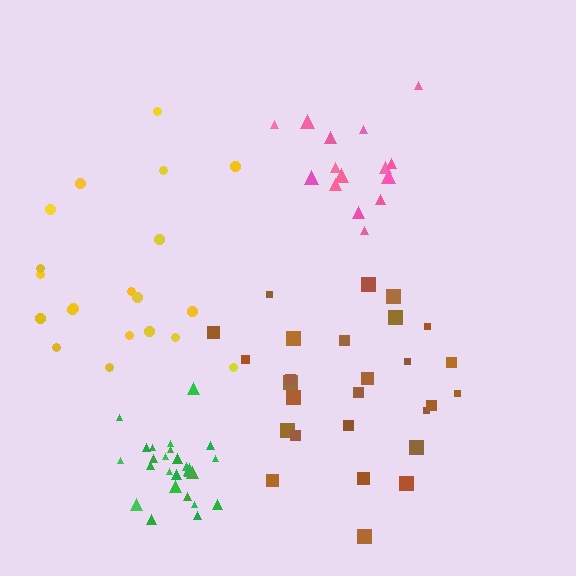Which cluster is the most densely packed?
Green.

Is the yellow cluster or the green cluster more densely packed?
Green.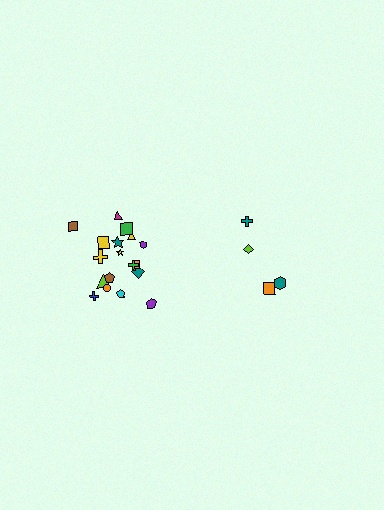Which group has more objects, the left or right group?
The left group.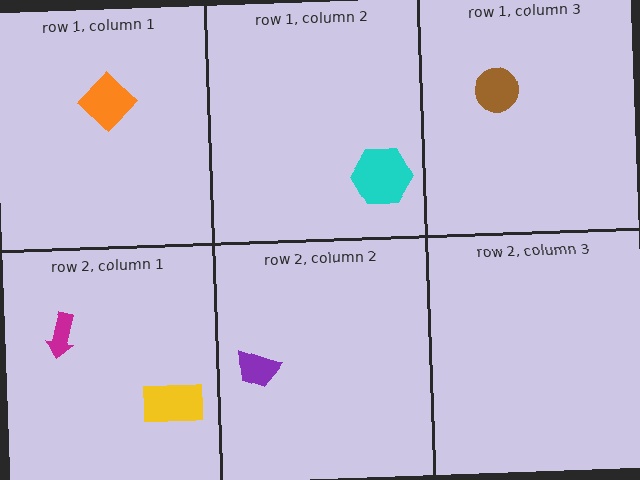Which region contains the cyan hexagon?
The row 1, column 2 region.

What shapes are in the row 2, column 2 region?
The purple trapezoid.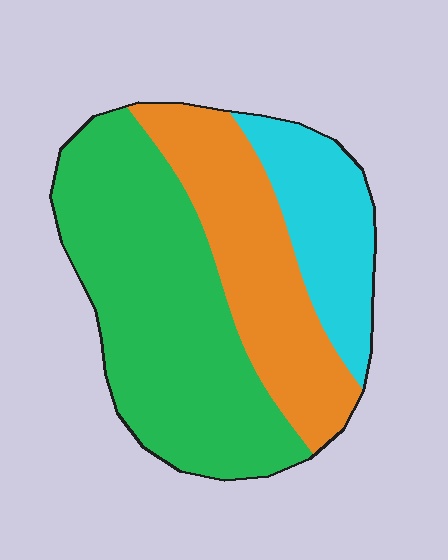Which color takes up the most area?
Green, at roughly 50%.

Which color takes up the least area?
Cyan, at roughly 20%.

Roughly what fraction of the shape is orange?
Orange covers 30% of the shape.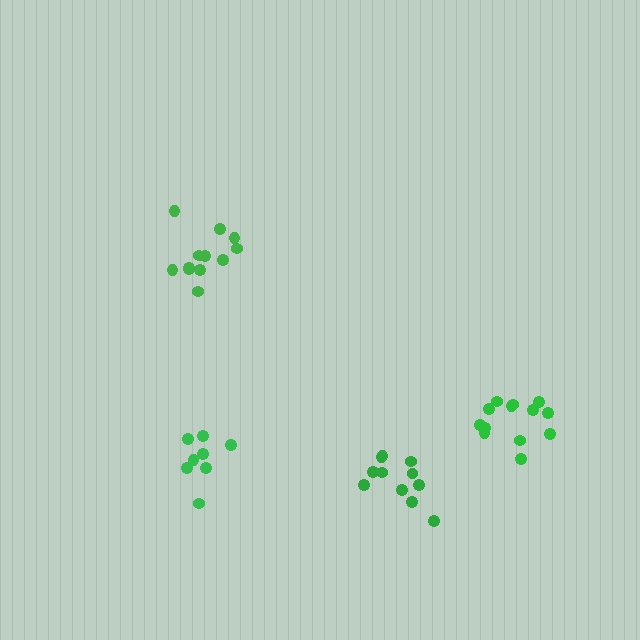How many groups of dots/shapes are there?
There are 4 groups.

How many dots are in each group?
Group 1: 11 dots, Group 2: 13 dots, Group 3: 12 dots, Group 4: 8 dots (44 total).